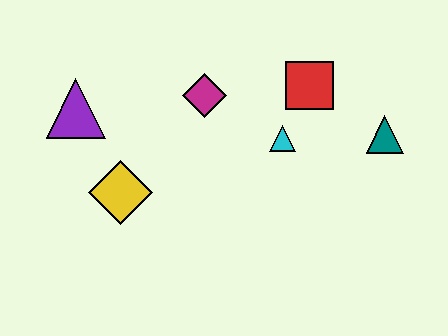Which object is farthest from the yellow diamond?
The teal triangle is farthest from the yellow diamond.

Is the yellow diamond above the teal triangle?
No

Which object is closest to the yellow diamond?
The purple triangle is closest to the yellow diamond.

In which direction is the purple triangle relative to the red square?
The purple triangle is to the left of the red square.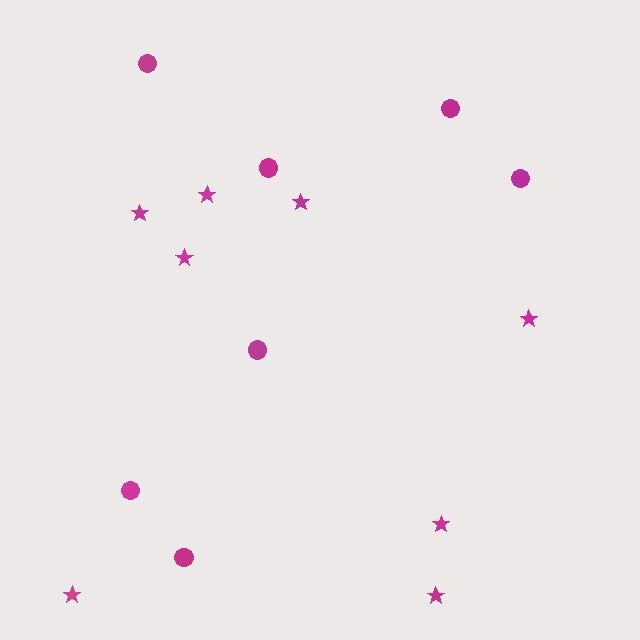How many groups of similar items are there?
There are 2 groups: one group of circles (7) and one group of stars (8).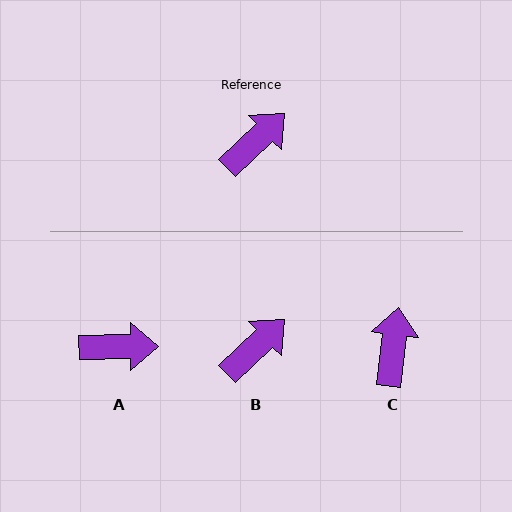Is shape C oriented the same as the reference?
No, it is off by about 40 degrees.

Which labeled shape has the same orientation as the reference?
B.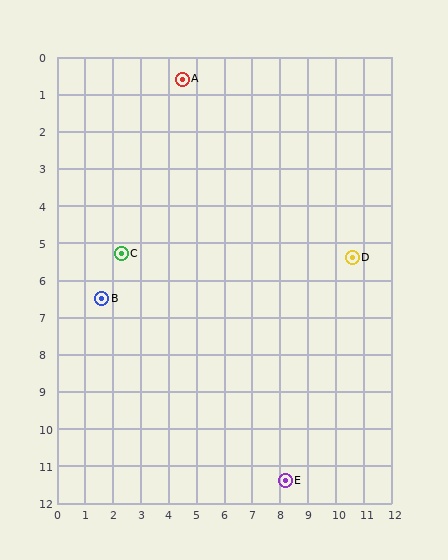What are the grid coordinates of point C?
Point C is at approximately (2.3, 5.3).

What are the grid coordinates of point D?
Point D is at approximately (10.6, 5.4).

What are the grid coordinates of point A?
Point A is at approximately (4.5, 0.6).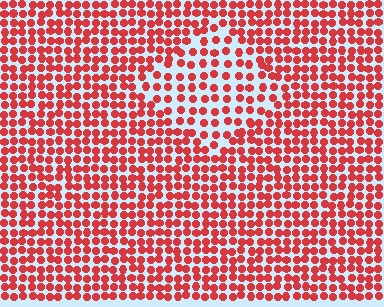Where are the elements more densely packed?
The elements are more densely packed outside the diamond boundary.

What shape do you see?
I see a diamond.